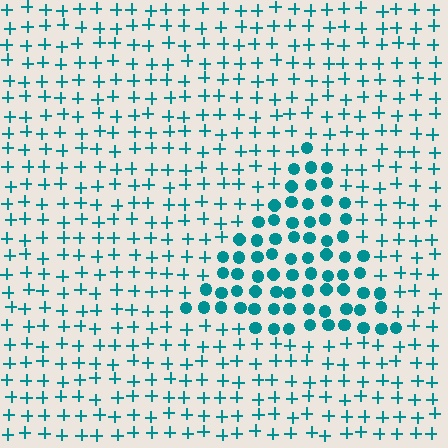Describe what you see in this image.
The image is filled with small teal elements arranged in a uniform grid. A triangle-shaped region contains circles, while the surrounding area contains plus signs. The boundary is defined purely by the change in element shape.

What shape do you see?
I see a triangle.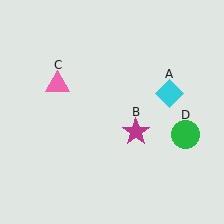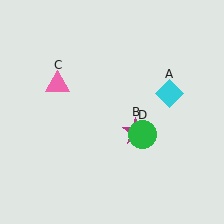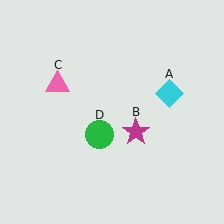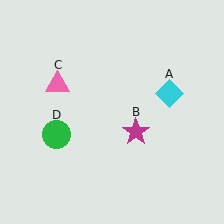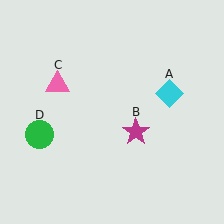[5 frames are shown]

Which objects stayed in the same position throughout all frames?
Cyan diamond (object A) and magenta star (object B) and pink triangle (object C) remained stationary.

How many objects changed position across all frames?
1 object changed position: green circle (object D).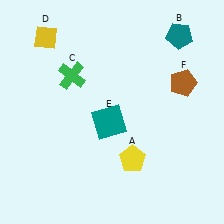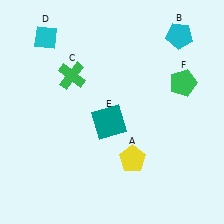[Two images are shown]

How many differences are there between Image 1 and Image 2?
There are 3 differences between the two images.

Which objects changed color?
B changed from teal to cyan. D changed from yellow to cyan. F changed from brown to green.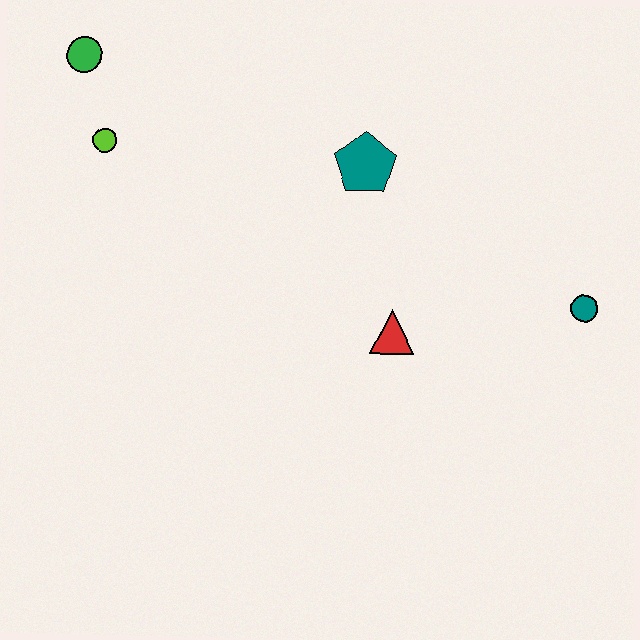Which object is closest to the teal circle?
The red triangle is closest to the teal circle.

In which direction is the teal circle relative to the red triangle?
The teal circle is to the right of the red triangle.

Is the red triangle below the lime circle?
Yes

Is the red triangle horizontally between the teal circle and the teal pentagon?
Yes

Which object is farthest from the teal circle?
The green circle is farthest from the teal circle.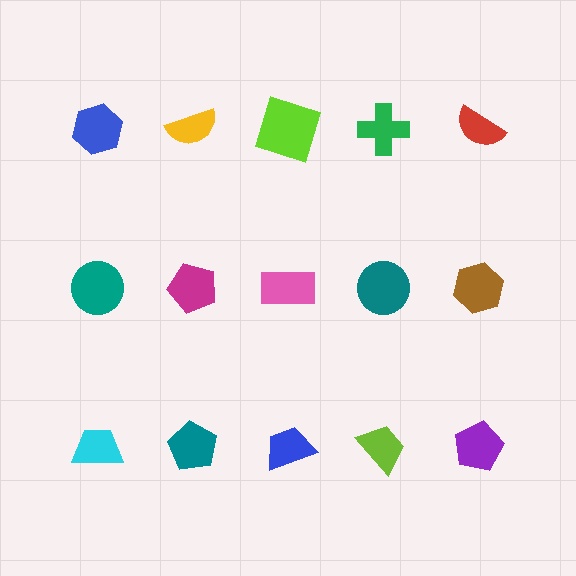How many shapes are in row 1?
5 shapes.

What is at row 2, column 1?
A teal circle.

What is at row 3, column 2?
A teal pentagon.